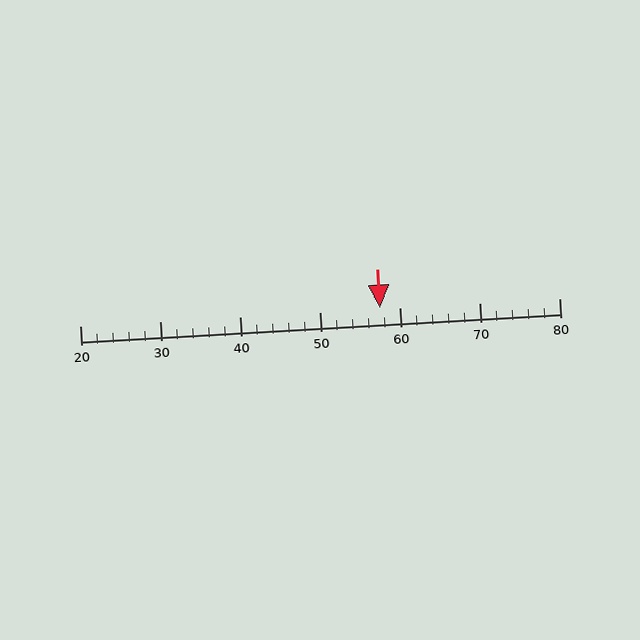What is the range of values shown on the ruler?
The ruler shows values from 20 to 80.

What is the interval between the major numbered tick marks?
The major tick marks are spaced 10 units apart.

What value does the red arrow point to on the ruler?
The red arrow points to approximately 58.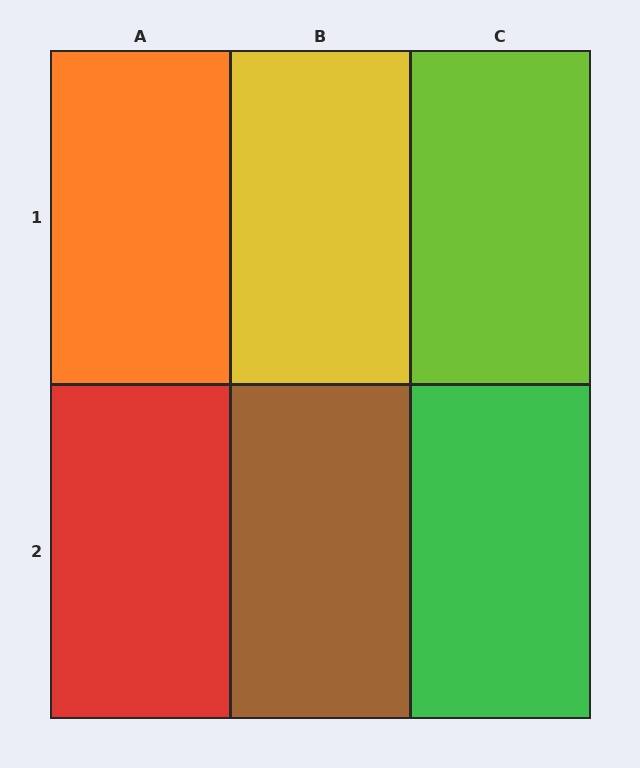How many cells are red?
1 cell is red.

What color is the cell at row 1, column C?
Lime.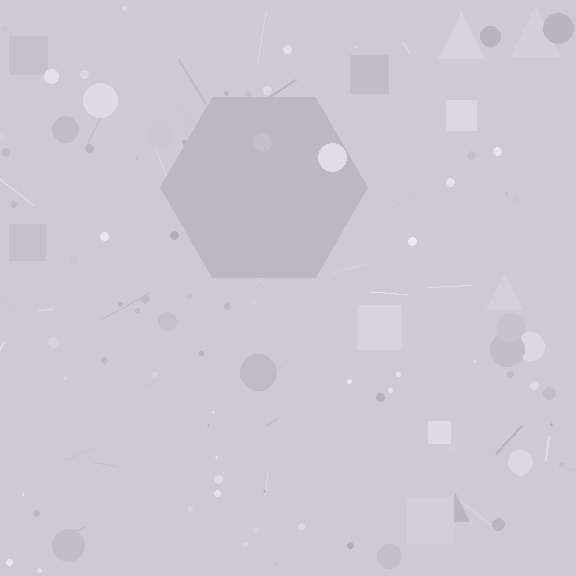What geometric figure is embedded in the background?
A hexagon is embedded in the background.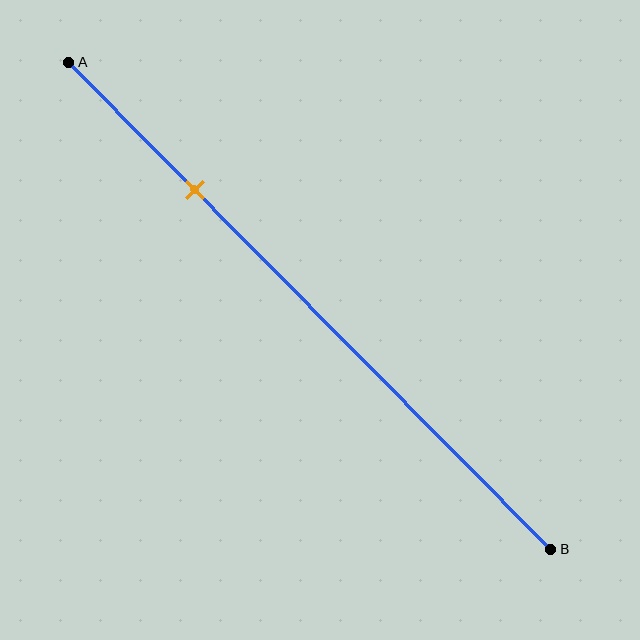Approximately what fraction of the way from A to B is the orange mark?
The orange mark is approximately 25% of the way from A to B.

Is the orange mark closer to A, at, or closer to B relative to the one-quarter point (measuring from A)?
The orange mark is approximately at the one-quarter point of segment AB.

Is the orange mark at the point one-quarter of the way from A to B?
Yes, the mark is approximately at the one-quarter point.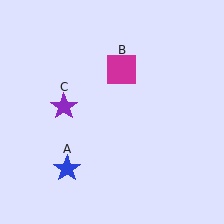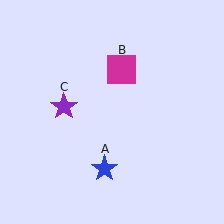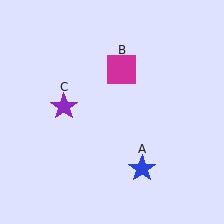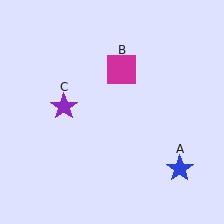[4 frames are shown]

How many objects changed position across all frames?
1 object changed position: blue star (object A).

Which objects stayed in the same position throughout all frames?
Magenta square (object B) and purple star (object C) remained stationary.